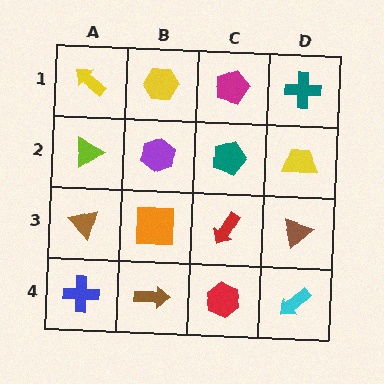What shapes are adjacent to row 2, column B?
A yellow hexagon (row 1, column B), an orange square (row 3, column B), a lime triangle (row 2, column A), a teal pentagon (row 2, column C).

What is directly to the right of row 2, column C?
A yellow trapezoid.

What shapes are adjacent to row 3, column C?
A teal pentagon (row 2, column C), a red hexagon (row 4, column C), an orange square (row 3, column B), a brown triangle (row 3, column D).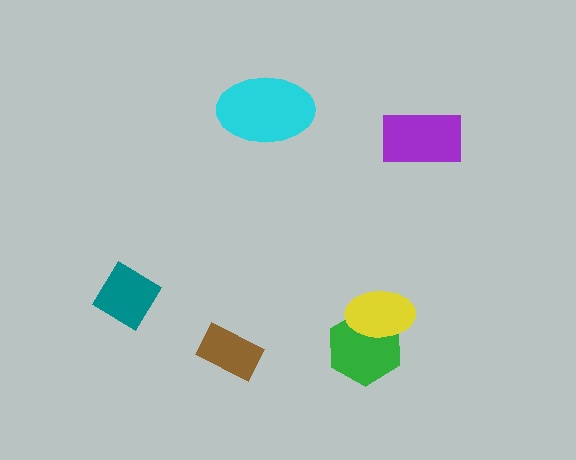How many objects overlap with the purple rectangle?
0 objects overlap with the purple rectangle.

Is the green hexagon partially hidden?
Yes, it is partially covered by another shape.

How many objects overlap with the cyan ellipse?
0 objects overlap with the cyan ellipse.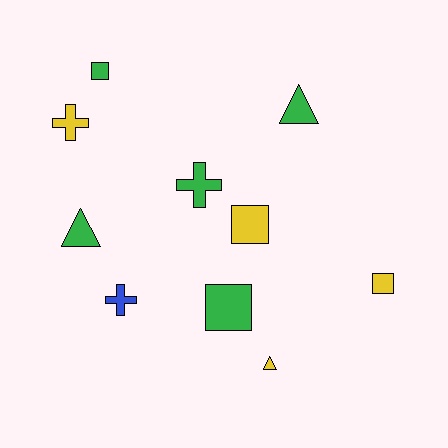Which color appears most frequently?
Green, with 5 objects.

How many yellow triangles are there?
There is 1 yellow triangle.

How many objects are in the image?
There are 10 objects.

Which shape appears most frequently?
Square, with 4 objects.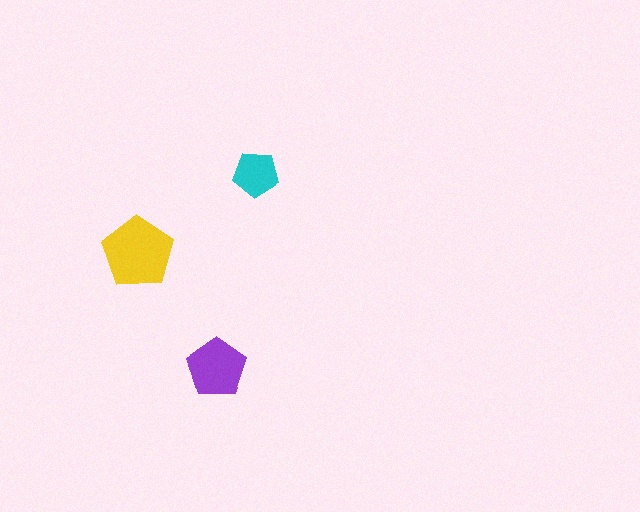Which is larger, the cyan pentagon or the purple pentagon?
The purple one.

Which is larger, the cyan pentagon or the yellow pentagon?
The yellow one.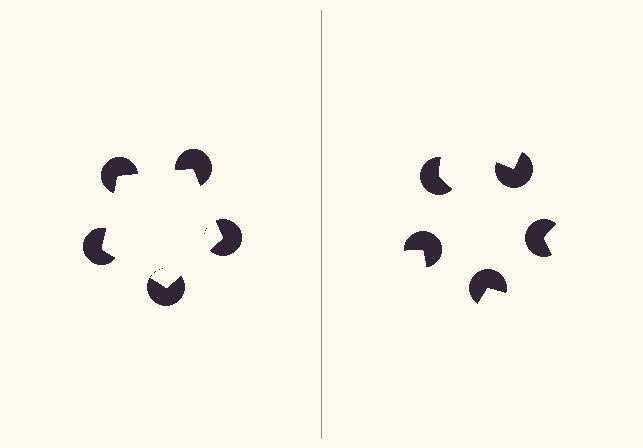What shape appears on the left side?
An illusory pentagon.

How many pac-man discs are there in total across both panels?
10 — 5 on each side.